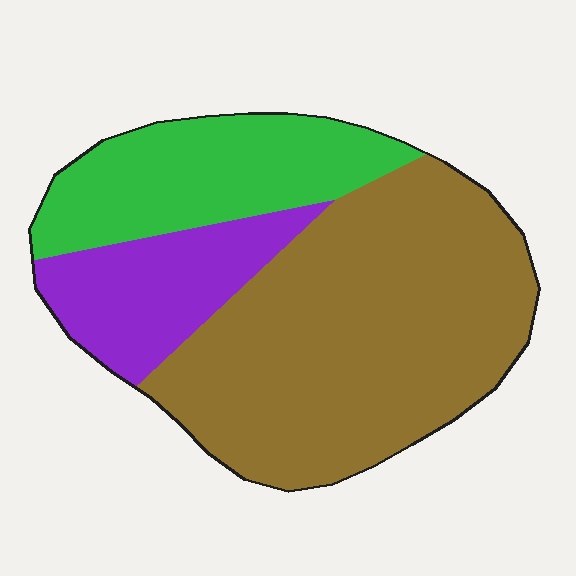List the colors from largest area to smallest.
From largest to smallest: brown, green, purple.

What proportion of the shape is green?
Green covers roughly 25% of the shape.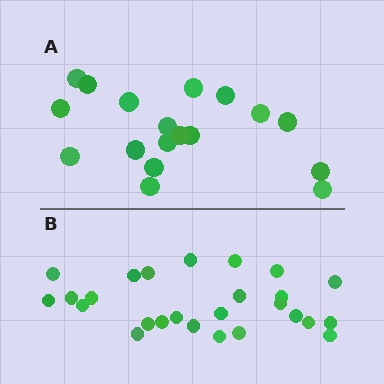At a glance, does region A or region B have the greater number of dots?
Region B (the bottom region) has more dots.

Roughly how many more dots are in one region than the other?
Region B has roughly 8 or so more dots than region A.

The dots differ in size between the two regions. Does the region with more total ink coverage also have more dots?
No. Region A has more total ink coverage because its dots are larger, but region B actually contains more individual dots. Total area can be misleading — the number of items is what matters here.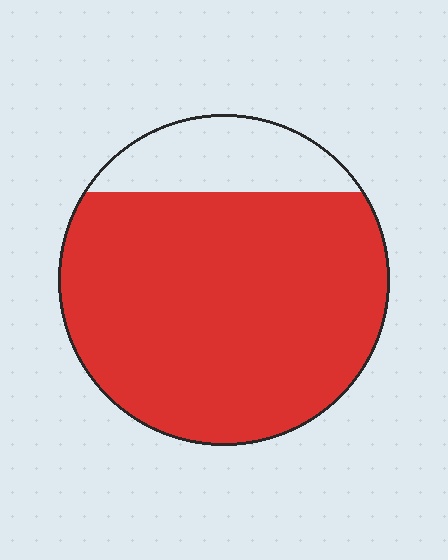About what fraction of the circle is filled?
About five sixths (5/6).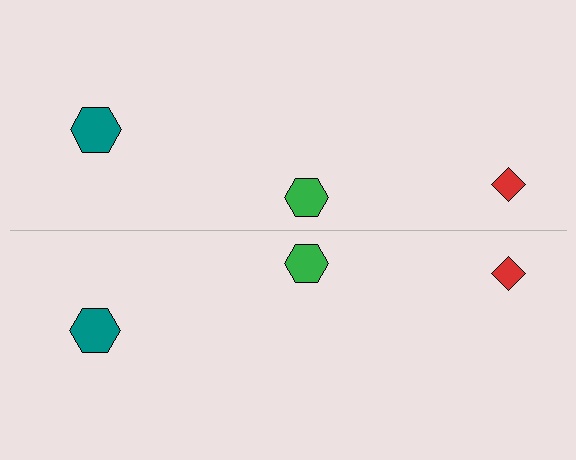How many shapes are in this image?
There are 6 shapes in this image.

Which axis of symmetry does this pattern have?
The pattern has a horizontal axis of symmetry running through the center of the image.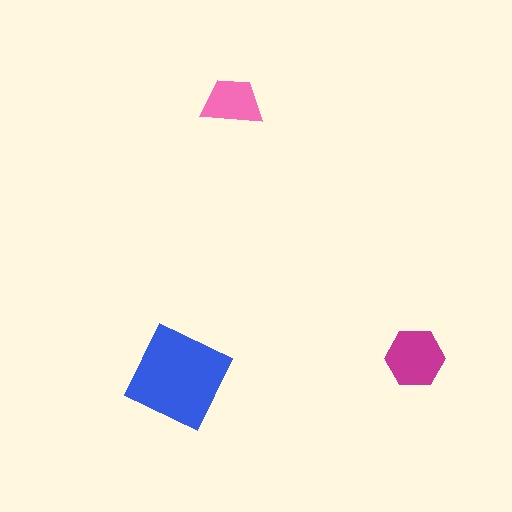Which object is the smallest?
The pink trapezoid.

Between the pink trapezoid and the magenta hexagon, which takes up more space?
The magenta hexagon.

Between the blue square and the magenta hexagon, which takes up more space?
The blue square.